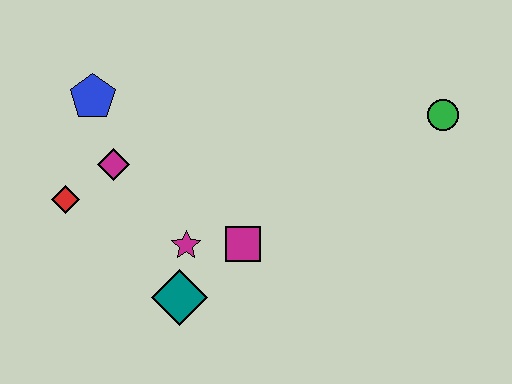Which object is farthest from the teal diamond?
The green circle is farthest from the teal diamond.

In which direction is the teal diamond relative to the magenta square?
The teal diamond is to the left of the magenta square.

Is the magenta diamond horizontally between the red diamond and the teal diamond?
Yes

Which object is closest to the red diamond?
The magenta diamond is closest to the red diamond.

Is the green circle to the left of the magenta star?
No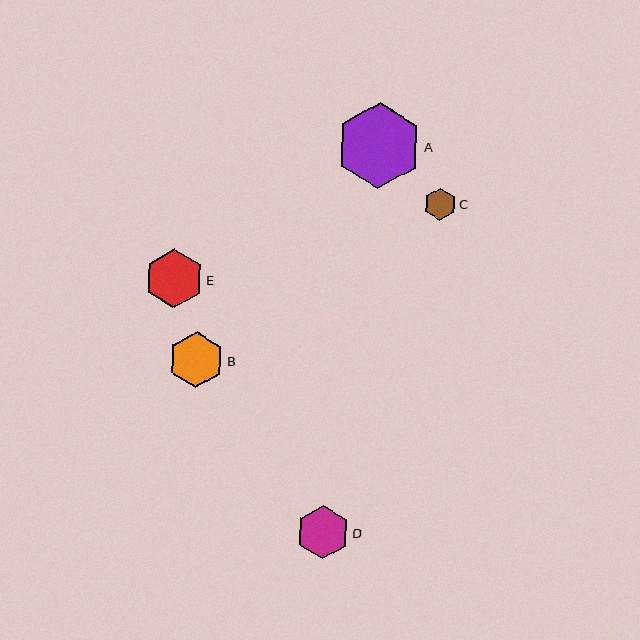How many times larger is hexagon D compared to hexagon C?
Hexagon D is approximately 1.7 times the size of hexagon C.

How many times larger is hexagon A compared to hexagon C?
Hexagon A is approximately 2.7 times the size of hexagon C.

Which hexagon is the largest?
Hexagon A is the largest with a size of approximately 86 pixels.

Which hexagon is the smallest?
Hexagon C is the smallest with a size of approximately 31 pixels.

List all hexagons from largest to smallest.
From largest to smallest: A, E, B, D, C.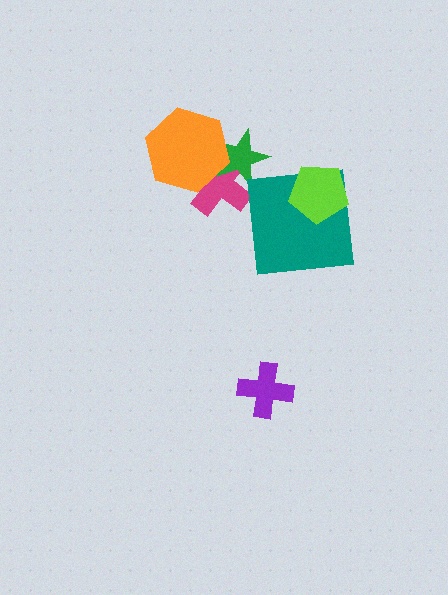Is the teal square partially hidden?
Yes, it is partially covered by another shape.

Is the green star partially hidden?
Yes, it is partially covered by another shape.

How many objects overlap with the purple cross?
0 objects overlap with the purple cross.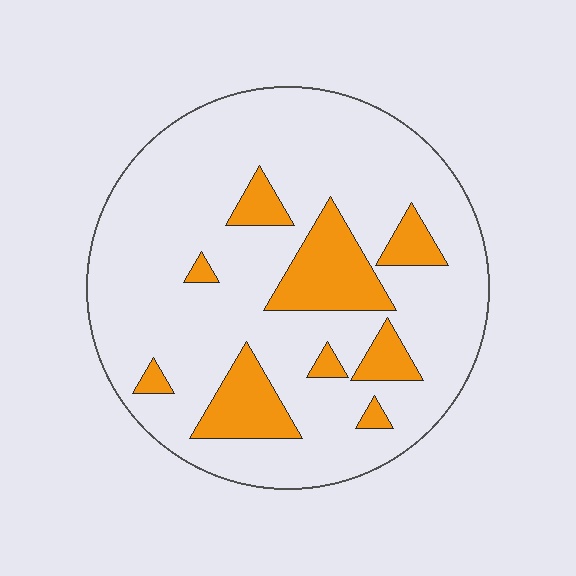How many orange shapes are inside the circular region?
9.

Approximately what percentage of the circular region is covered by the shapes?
Approximately 20%.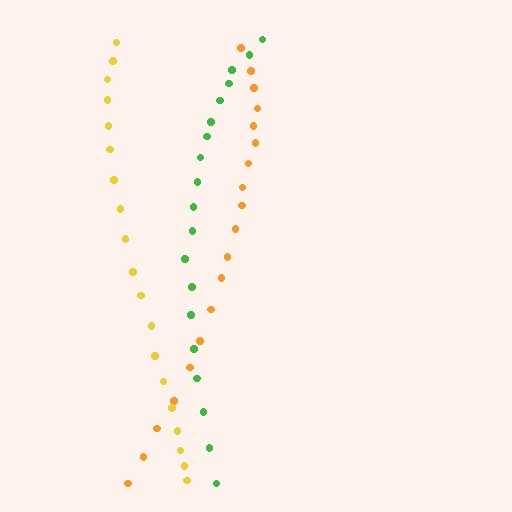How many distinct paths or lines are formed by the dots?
There are 3 distinct paths.